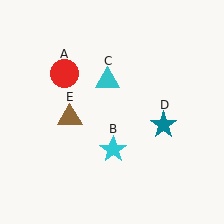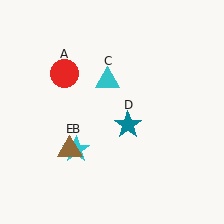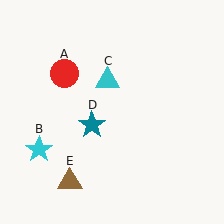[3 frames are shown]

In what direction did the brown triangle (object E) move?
The brown triangle (object E) moved down.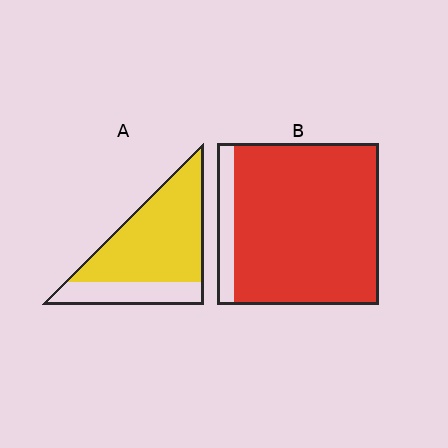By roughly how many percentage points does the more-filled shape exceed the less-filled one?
By roughly 15 percentage points (B over A).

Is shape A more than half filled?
Yes.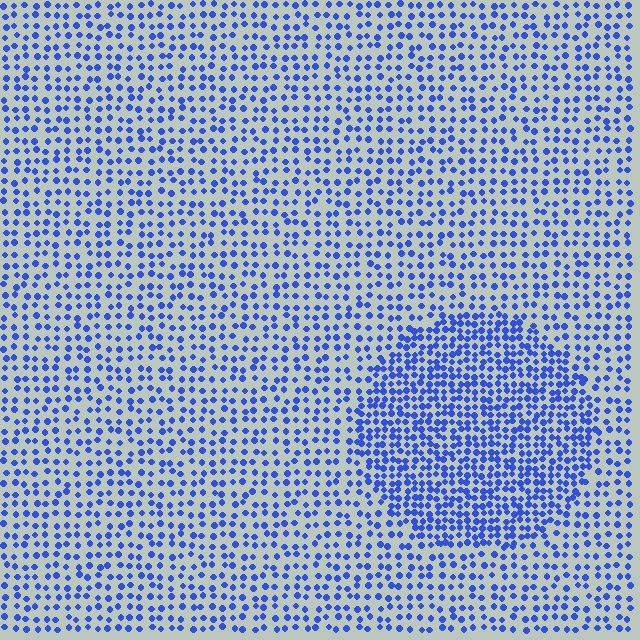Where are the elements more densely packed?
The elements are more densely packed inside the circle boundary.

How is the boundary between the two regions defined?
The boundary is defined by a change in element density (approximately 1.9x ratio). All elements are the same color, size, and shape.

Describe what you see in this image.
The image contains small blue elements arranged at two different densities. A circle-shaped region is visible where the elements are more densely packed than the surrounding area.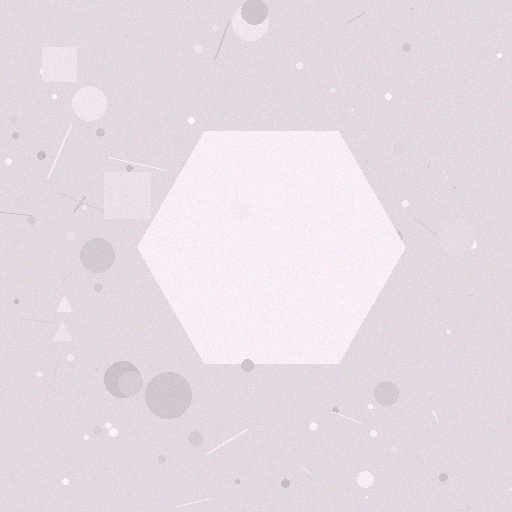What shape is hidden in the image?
A hexagon is hidden in the image.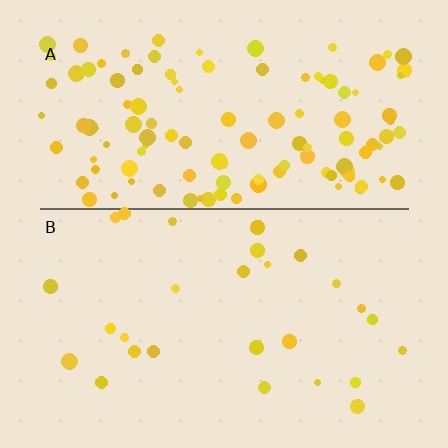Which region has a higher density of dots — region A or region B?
A (the top).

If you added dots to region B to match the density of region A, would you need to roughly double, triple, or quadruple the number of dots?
Approximately quadruple.